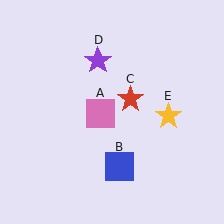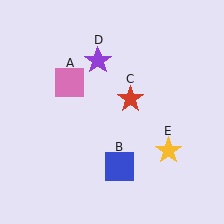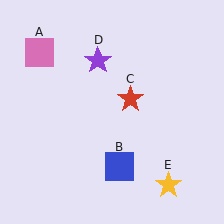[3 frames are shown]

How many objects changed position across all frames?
2 objects changed position: pink square (object A), yellow star (object E).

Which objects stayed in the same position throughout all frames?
Blue square (object B) and red star (object C) and purple star (object D) remained stationary.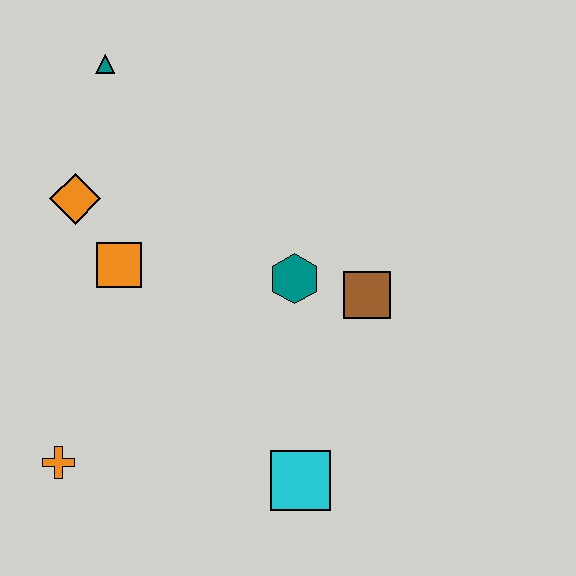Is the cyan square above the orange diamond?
No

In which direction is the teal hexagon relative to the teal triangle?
The teal hexagon is below the teal triangle.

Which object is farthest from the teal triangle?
The cyan square is farthest from the teal triangle.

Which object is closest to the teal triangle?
The orange diamond is closest to the teal triangle.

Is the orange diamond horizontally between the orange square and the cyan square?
No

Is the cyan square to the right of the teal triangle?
Yes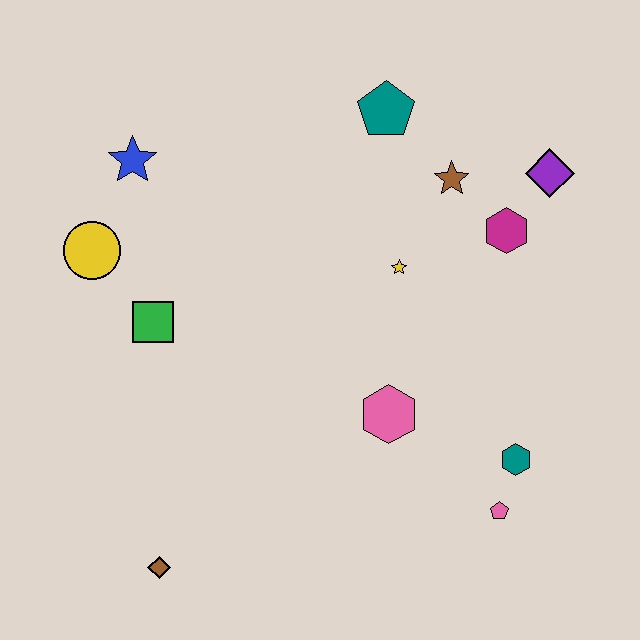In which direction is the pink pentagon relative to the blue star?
The pink pentagon is to the right of the blue star.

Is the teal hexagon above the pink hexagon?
No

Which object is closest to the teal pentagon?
The brown star is closest to the teal pentagon.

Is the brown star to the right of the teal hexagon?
No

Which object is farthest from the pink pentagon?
The blue star is farthest from the pink pentagon.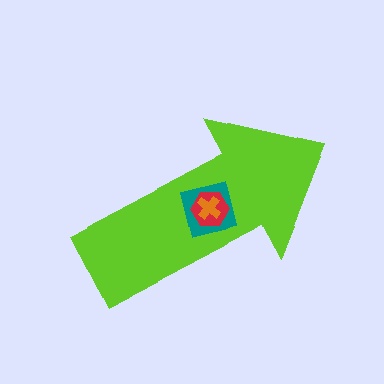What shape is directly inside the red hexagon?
The orange cross.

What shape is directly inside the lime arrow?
The teal square.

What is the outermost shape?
The lime arrow.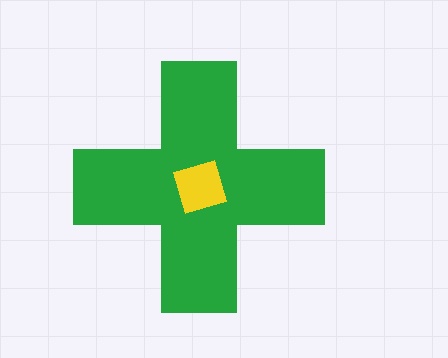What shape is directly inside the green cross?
The yellow diamond.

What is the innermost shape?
The yellow diamond.